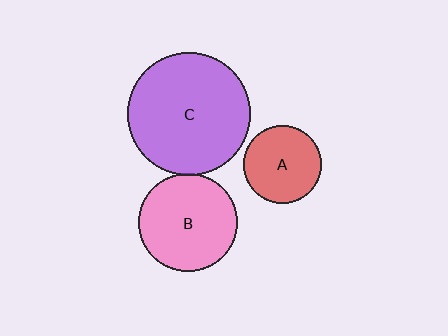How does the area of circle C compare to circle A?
Approximately 2.5 times.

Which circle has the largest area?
Circle C (purple).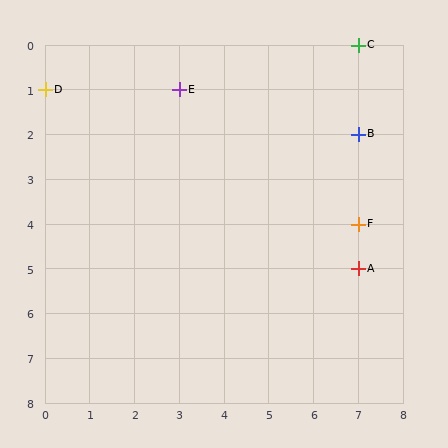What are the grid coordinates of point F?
Point F is at grid coordinates (7, 4).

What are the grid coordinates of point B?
Point B is at grid coordinates (7, 2).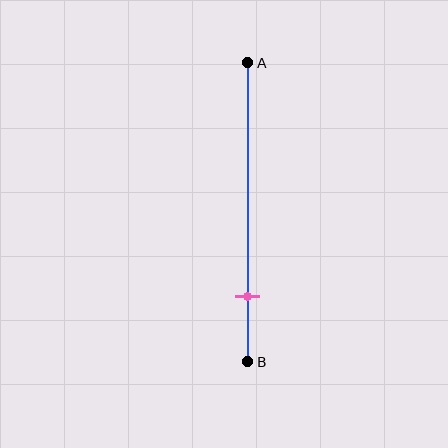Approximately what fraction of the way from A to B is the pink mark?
The pink mark is approximately 80% of the way from A to B.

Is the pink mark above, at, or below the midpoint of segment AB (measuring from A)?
The pink mark is below the midpoint of segment AB.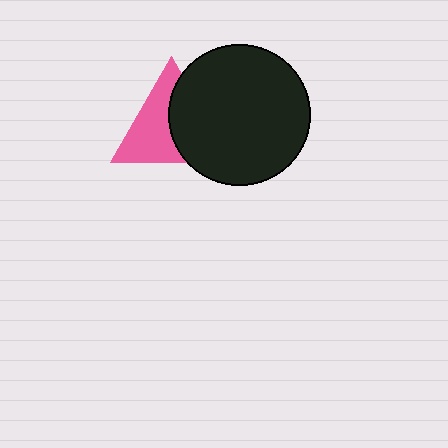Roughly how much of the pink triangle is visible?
About half of it is visible (roughly 54%).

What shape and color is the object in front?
The object in front is a black circle.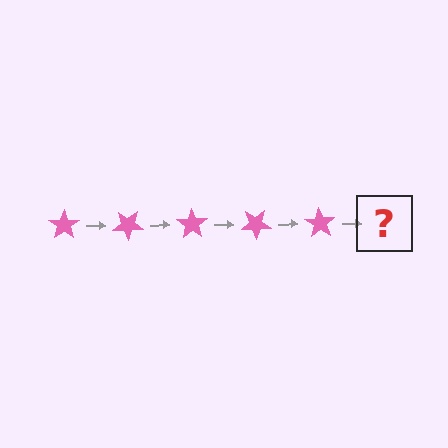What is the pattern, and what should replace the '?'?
The pattern is that the star rotates 35 degrees each step. The '?' should be a pink star rotated 175 degrees.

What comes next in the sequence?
The next element should be a pink star rotated 175 degrees.